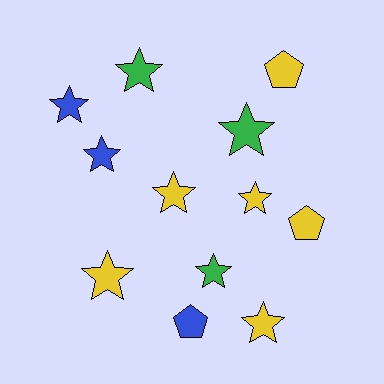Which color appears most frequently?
Yellow, with 6 objects.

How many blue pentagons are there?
There is 1 blue pentagon.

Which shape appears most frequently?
Star, with 9 objects.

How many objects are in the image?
There are 12 objects.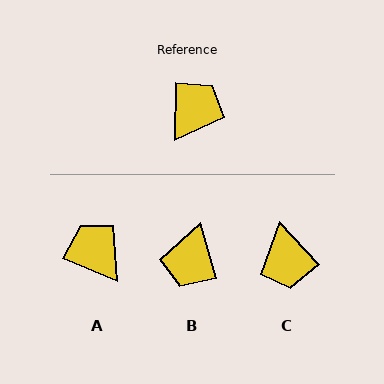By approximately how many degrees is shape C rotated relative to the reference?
Approximately 135 degrees clockwise.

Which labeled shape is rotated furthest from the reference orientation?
B, about 163 degrees away.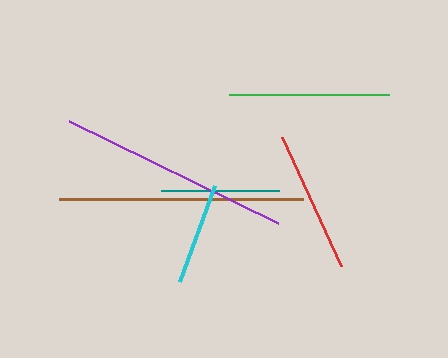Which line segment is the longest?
The brown line is the longest at approximately 244 pixels.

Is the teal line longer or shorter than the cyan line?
The teal line is longer than the cyan line.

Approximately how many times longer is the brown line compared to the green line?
The brown line is approximately 1.5 times the length of the green line.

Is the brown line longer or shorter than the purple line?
The brown line is longer than the purple line.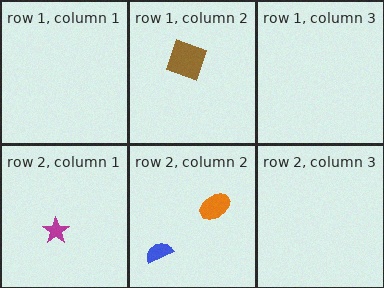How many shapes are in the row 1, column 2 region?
1.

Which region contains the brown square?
The row 1, column 2 region.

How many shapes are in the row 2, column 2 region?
2.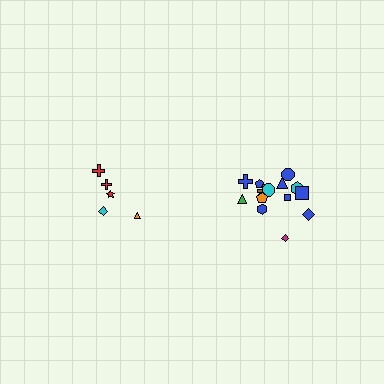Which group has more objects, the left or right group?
The right group.